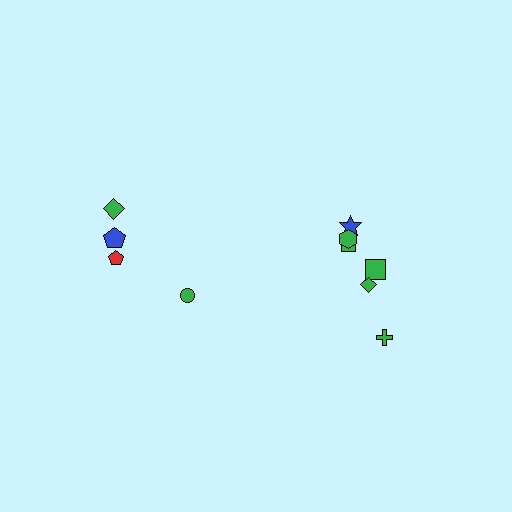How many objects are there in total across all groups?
There are 10 objects.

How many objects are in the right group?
There are 6 objects.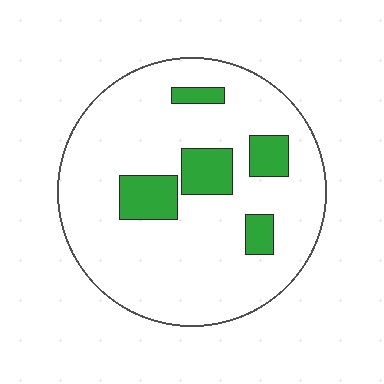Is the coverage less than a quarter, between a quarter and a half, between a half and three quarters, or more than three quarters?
Less than a quarter.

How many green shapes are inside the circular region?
5.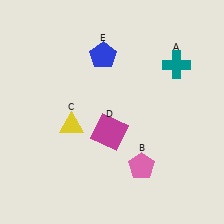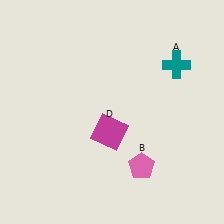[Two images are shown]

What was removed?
The blue pentagon (E), the yellow triangle (C) were removed in Image 2.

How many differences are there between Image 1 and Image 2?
There are 2 differences between the two images.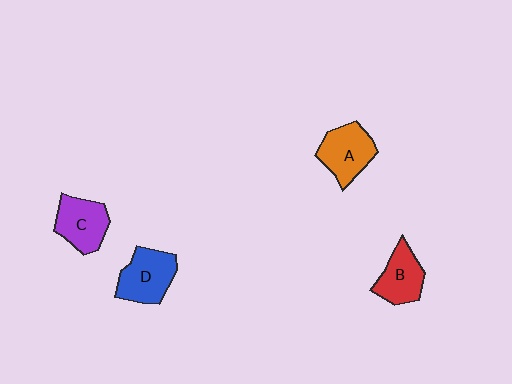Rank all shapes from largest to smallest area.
From largest to smallest: D (blue), A (orange), C (purple), B (red).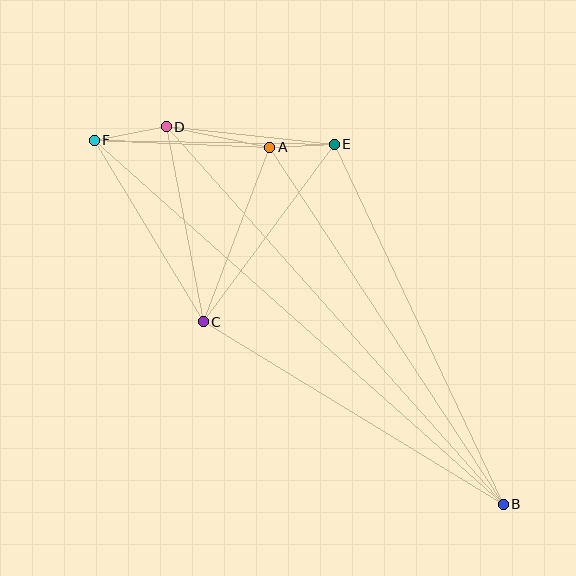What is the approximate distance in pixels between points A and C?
The distance between A and C is approximately 187 pixels.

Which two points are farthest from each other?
Points B and F are farthest from each other.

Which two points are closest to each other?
Points A and E are closest to each other.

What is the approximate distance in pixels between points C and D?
The distance between C and D is approximately 198 pixels.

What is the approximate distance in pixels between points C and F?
The distance between C and F is approximately 212 pixels.